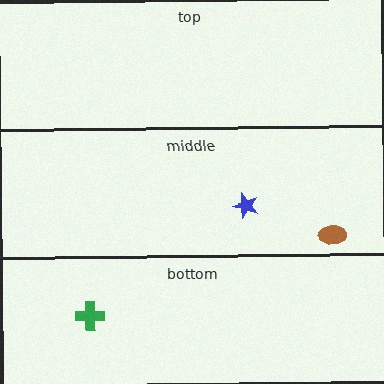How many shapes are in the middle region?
2.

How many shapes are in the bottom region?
1.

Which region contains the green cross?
The bottom region.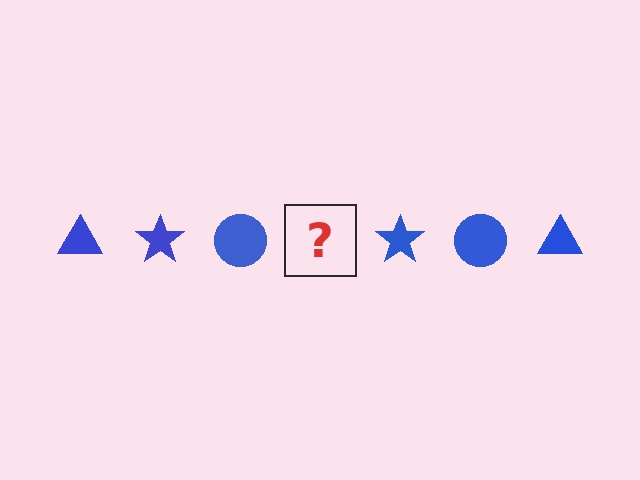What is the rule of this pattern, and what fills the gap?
The rule is that the pattern cycles through triangle, star, circle shapes in blue. The gap should be filled with a blue triangle.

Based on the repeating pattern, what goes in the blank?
The blank should be a blue triangle.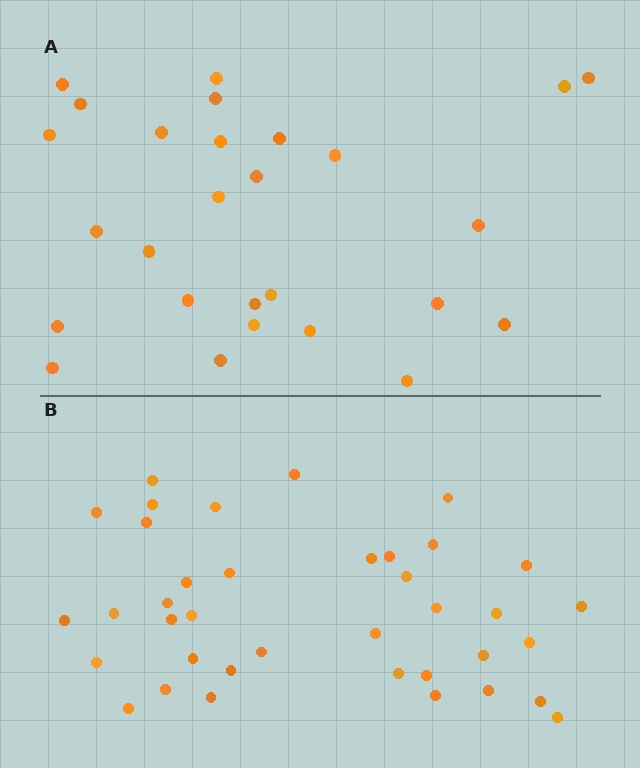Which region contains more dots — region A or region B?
Region B (the bottom region) has more dots.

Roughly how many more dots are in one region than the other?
Region B has roughly 12 or so more dots than region A.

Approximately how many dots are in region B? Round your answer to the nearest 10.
About 40 dots. (The exact count is 38, which rounds to 40.)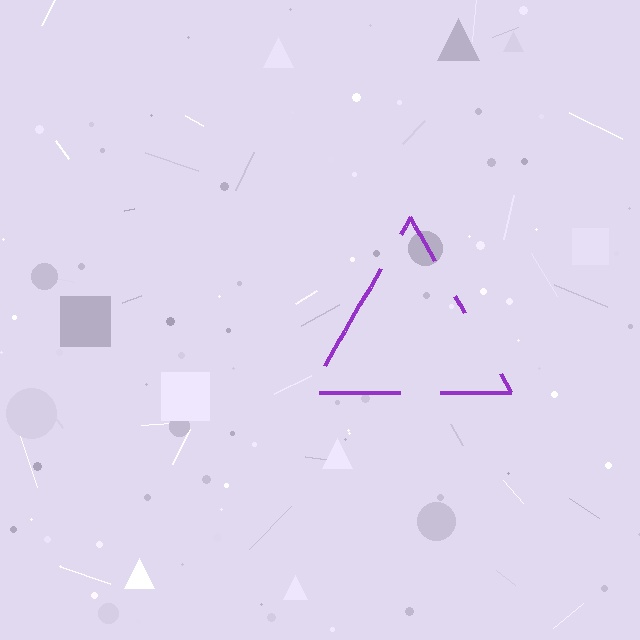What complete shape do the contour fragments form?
The contour fragments form a triangle.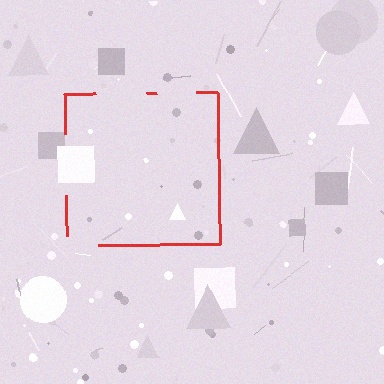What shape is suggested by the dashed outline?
The dashed outline suggests a square.